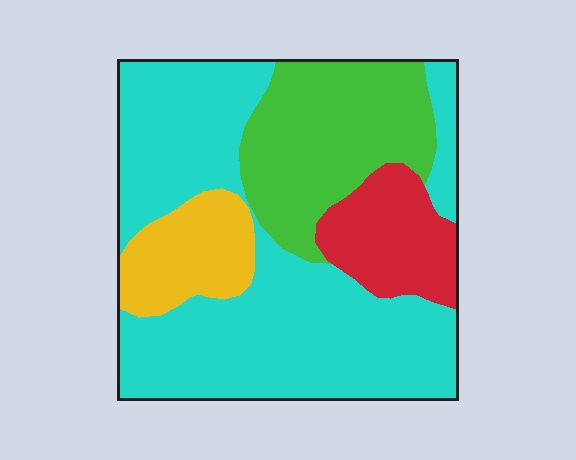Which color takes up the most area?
Cyan, at roughly 55%.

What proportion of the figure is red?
Red takes up about one eighth (1/8) of the figure.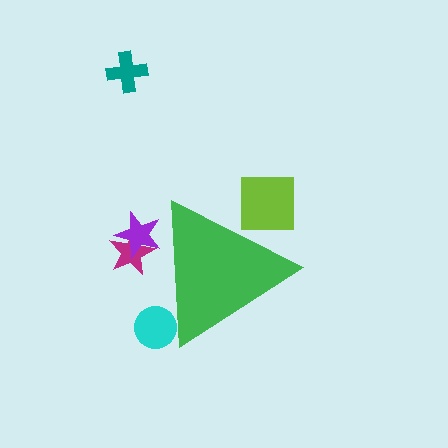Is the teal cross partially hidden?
No, the teal cross is fully visible.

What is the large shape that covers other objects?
A green triangle.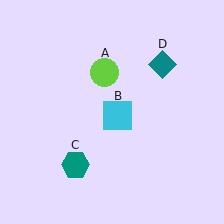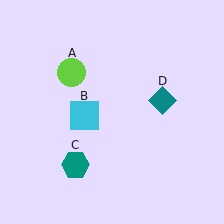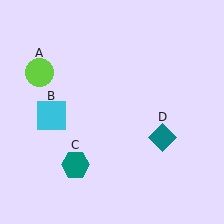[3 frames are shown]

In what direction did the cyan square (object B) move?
The cyan square (object B) moved left.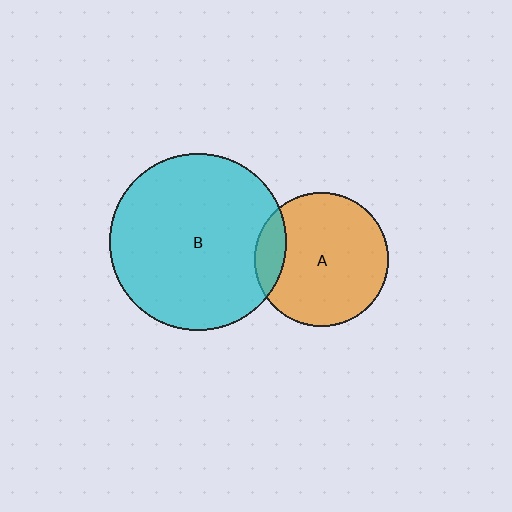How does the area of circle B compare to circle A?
Approximately 1.8 times.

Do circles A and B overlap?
Yes.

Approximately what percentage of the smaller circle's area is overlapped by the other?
Approximately 15%.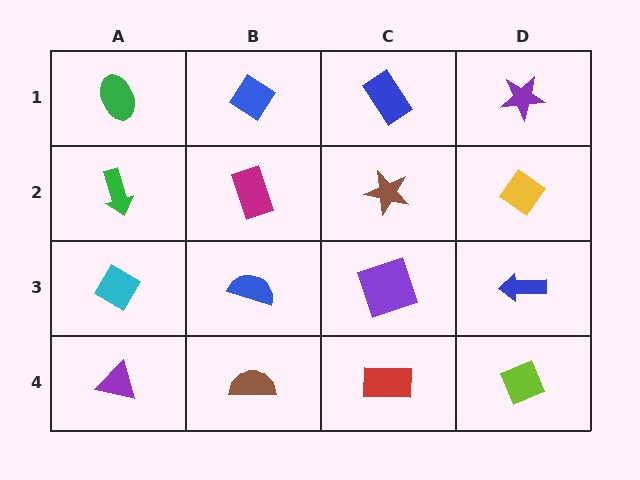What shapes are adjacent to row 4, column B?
A blue semicircle (row 3, column B), a purple triangle (row 4, column A), a red rectangle (row 4, column C).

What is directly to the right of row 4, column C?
A lime diamond.